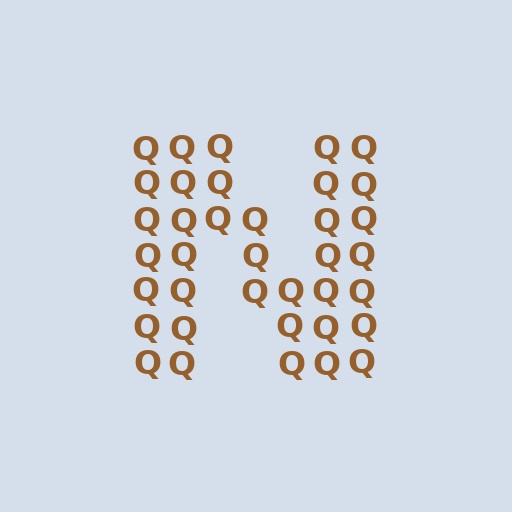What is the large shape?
The large shape is the letter N.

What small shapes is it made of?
It is made of small letter Q's.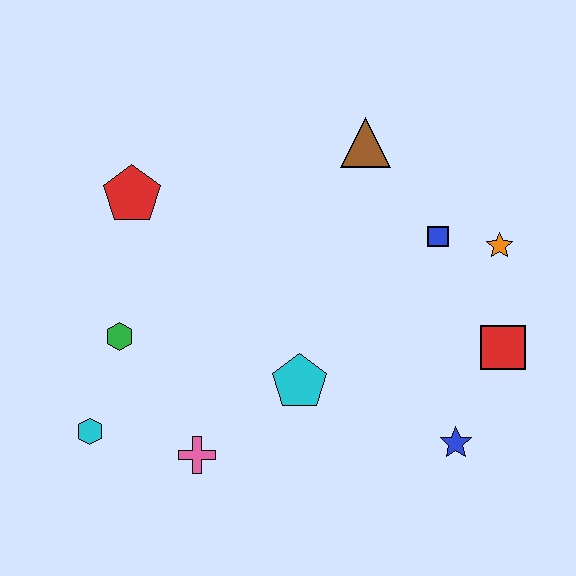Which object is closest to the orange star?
The blue square is closest to the orange star.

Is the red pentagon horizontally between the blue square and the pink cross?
No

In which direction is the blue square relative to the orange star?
The blue square is to the left of the orange star.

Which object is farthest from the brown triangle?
The cyan hexagon is farthest from the brown triangle.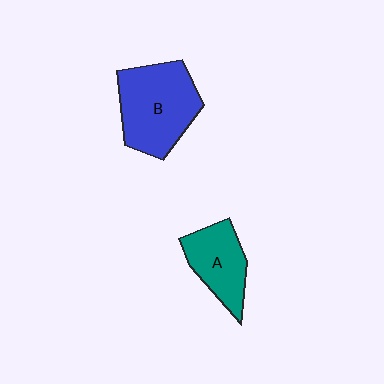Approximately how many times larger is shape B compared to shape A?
Approximately 1.6 times.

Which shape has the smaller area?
Shape A (teal).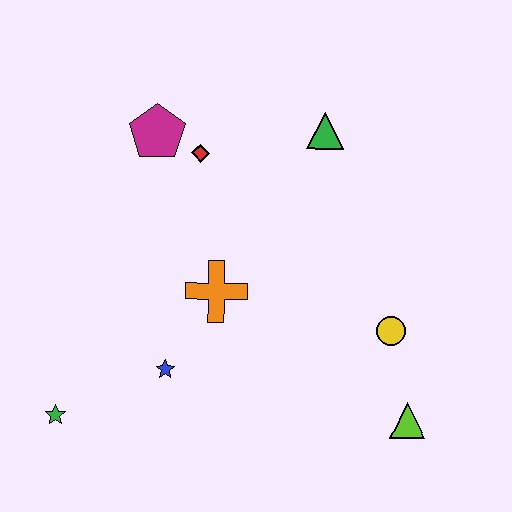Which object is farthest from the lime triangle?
The magenta pentagon is farthest from the lime triangle.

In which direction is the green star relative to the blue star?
The green star is to the left of the blue star.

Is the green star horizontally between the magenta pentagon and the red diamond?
No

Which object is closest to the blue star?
The orange cross is closest to the blue star.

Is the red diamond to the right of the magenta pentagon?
Yes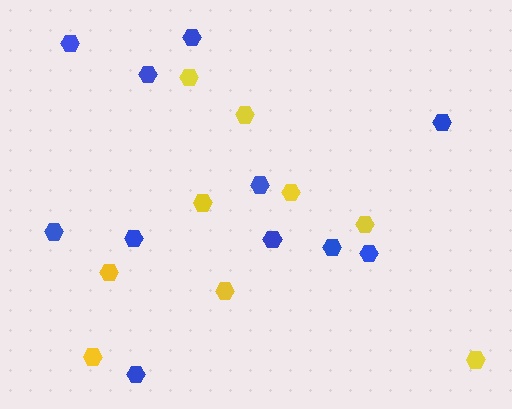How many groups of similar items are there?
There are 2 groups: one group of blue hexagons (11) and one group of yellow hexagons (9).